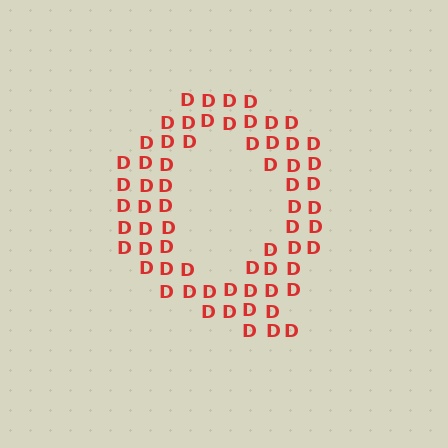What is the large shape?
The large shape is the letter Q.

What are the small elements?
The small elements are letter D's.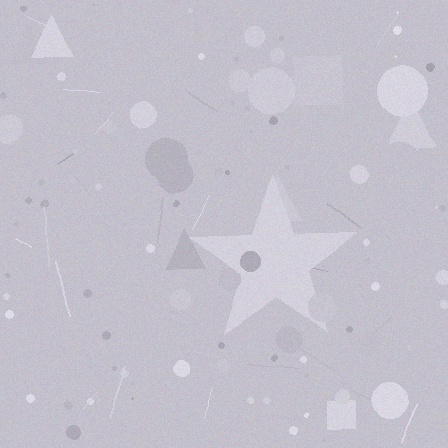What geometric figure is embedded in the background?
A star is embedded in the background.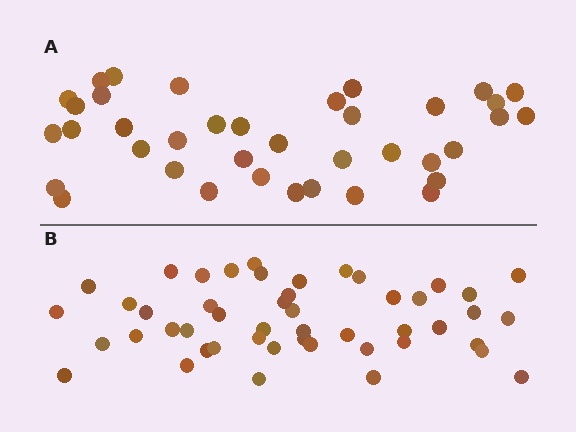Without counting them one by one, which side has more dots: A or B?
Region B (the bottom region) has more dots.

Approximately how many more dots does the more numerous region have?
Region B has roughly 10 or so more dots than region A.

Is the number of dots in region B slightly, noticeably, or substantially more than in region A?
Region B has noticeably more, but not dramatically so. The ratio is roughly 1.3 to 1.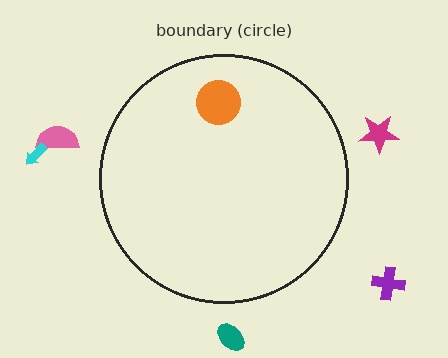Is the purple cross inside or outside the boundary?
Outside.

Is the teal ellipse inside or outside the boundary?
Outside.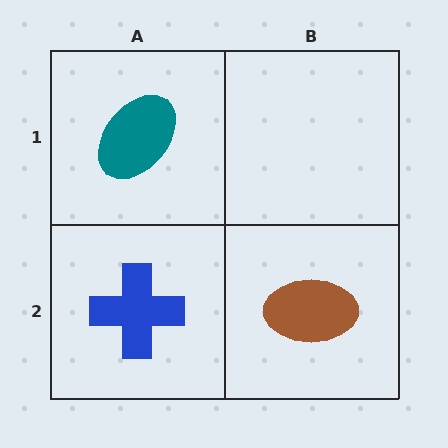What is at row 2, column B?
A brown ellipse.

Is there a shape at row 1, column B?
No, that cell is empty.